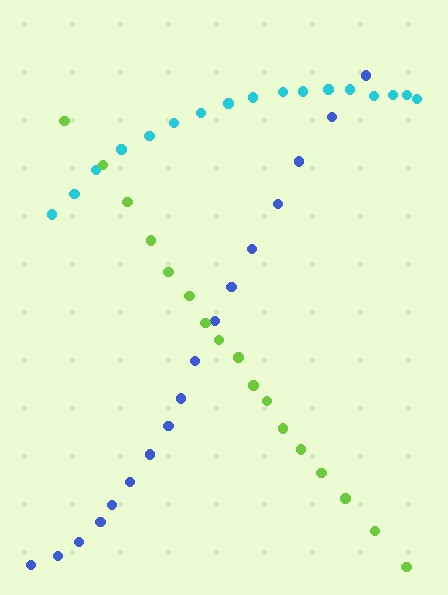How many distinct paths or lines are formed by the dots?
There are 3 distinct paths.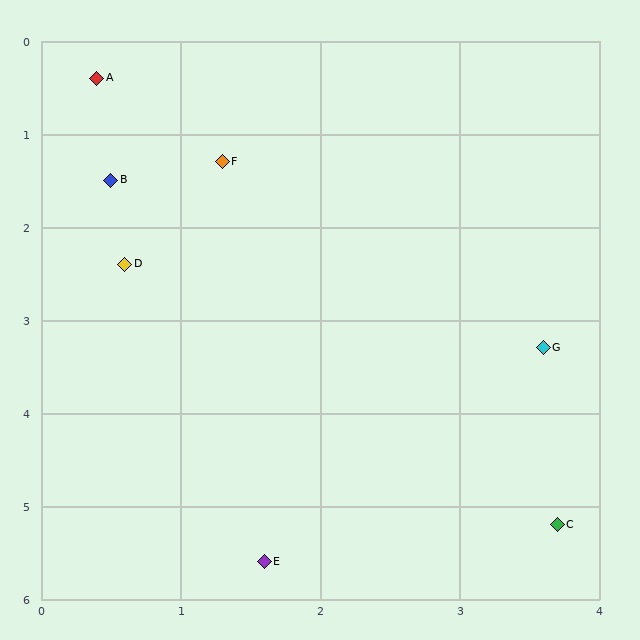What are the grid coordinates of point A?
Point A is at approximately (0.4, 0.4).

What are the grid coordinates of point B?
Point B is at approximately (0.5, 1.5).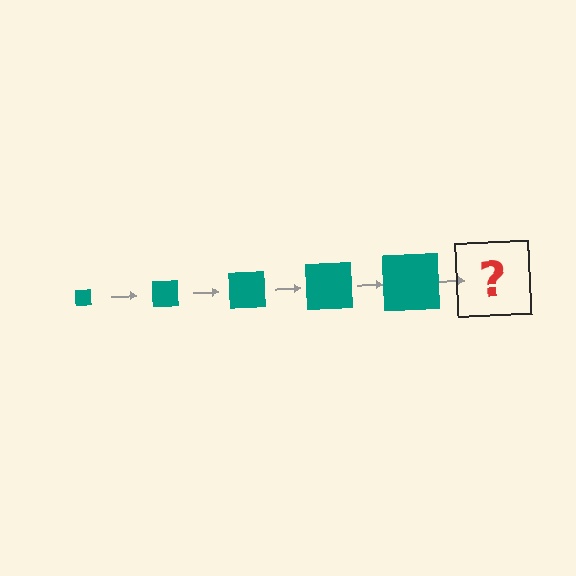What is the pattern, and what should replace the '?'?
The pattern is that the square gets progressively larger each step. The '?' should be a teal square, larger than the previous one.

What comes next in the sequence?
The next element should be a teal square, larger than the previous one.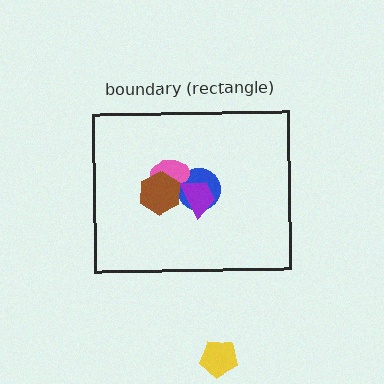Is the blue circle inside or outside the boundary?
Inside.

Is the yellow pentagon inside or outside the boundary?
Outside.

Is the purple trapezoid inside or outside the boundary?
Inside.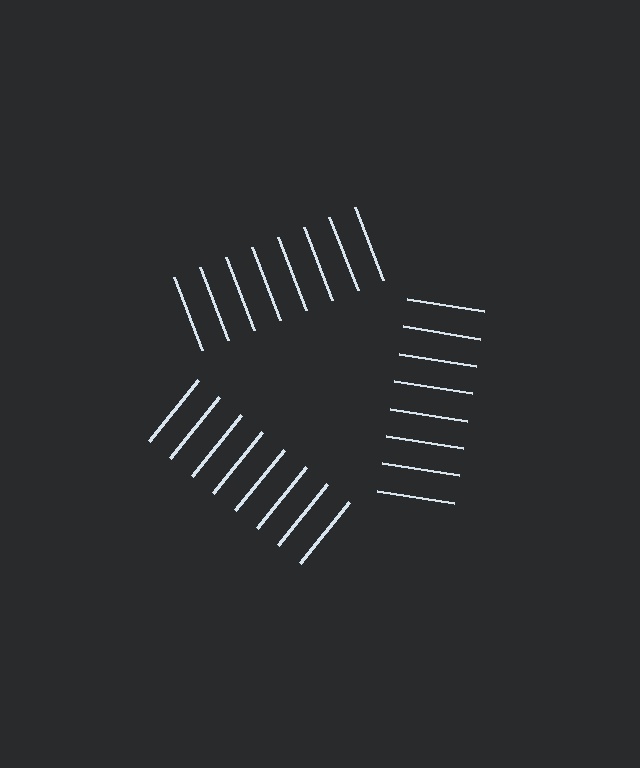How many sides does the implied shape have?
3 sides — the line-ends trace a triangle.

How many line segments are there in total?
24 — 8 along each of the 3 edges.